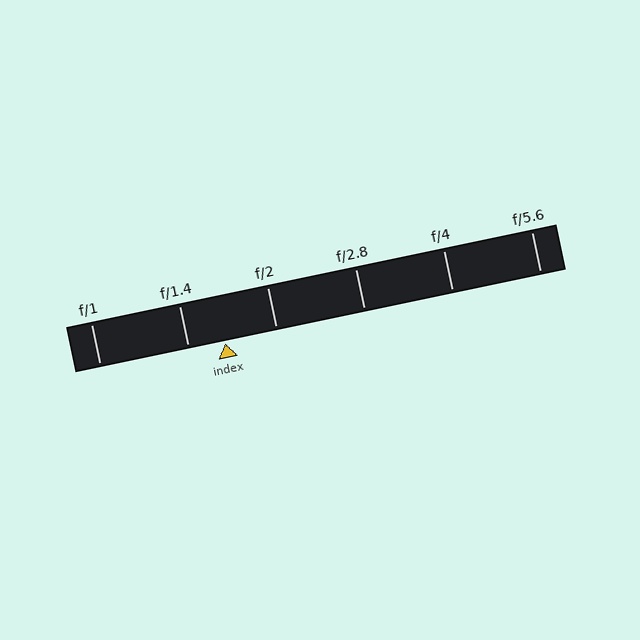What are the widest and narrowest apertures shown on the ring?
The widest aperture shown is f/1 and the narrowest is f/5.6.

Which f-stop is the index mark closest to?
The index mark is closest to f/1.4.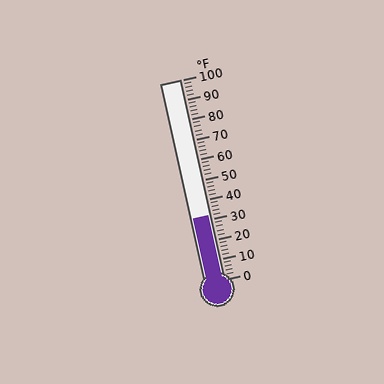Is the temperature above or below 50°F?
The temperature is below 50°F.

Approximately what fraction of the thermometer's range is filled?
The thermometer is filled to approximately 30% of its range.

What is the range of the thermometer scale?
The thermometer scale ranges from 0°F to 100°F.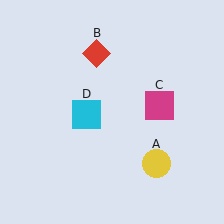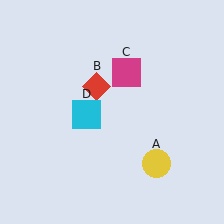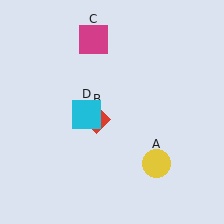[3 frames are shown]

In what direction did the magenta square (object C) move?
The magenta square (object C) moved up and to the left.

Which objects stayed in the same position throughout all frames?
Yellow circle (object A) and cyan square (object D) remained stationary.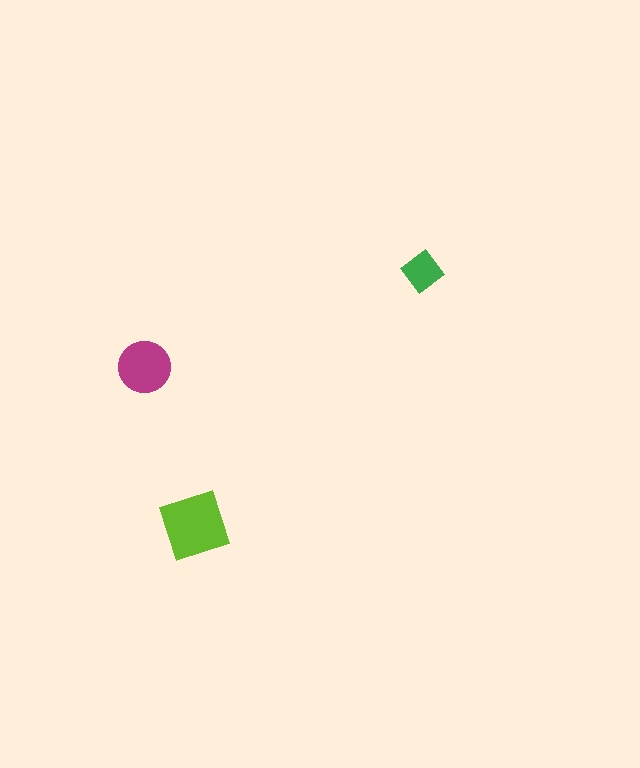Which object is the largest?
The lime diamond.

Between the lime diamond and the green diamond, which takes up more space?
The lime diamond.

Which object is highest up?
The green diamond is topmost.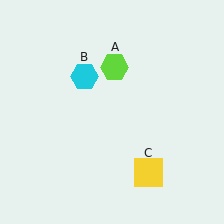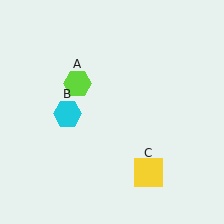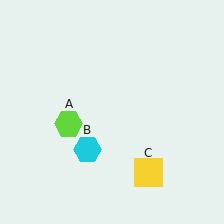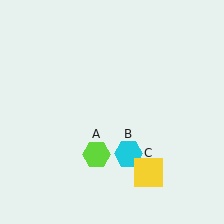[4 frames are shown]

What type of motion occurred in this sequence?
The lime hexagon (object A), cyan hexagon (object B) rotated counterclockwise around the center of the scene.